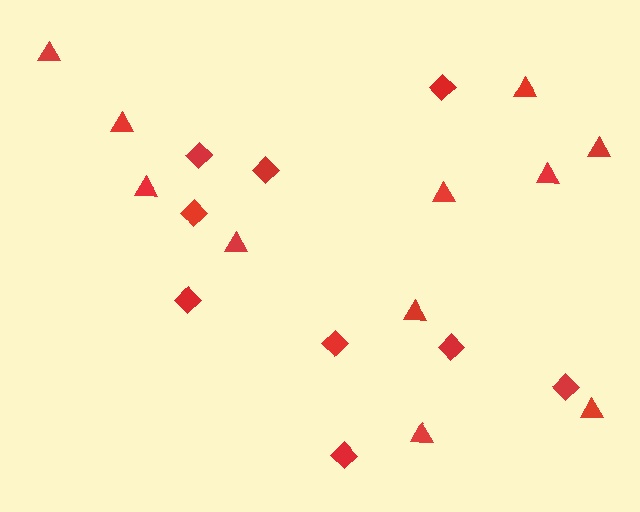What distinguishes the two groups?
There are 2 groups: one group of diamonds (9) and one group of triangles (11).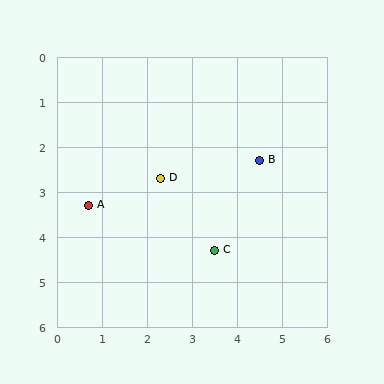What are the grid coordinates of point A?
Point A is at approximately (0.7, 3.3).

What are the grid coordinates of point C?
Point C is at approximately (3.5, 4.3).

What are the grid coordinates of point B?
Point B is at approximately (4.5, 2.3).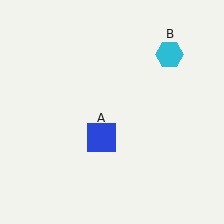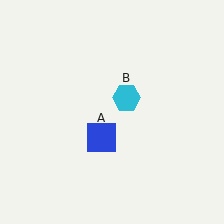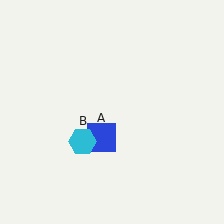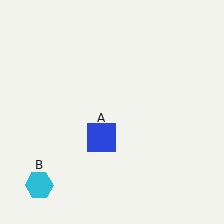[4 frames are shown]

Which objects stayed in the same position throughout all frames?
Blue square (object A) remained stationary.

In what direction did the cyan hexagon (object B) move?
The cyan hexagon (object B) moved down and to the left.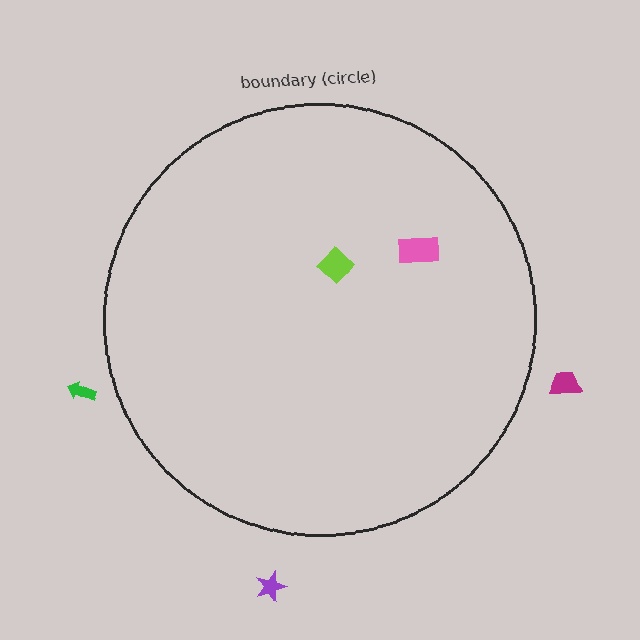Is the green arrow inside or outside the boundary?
Outside.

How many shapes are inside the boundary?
2 inside, 3 outside.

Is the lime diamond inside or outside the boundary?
Inside.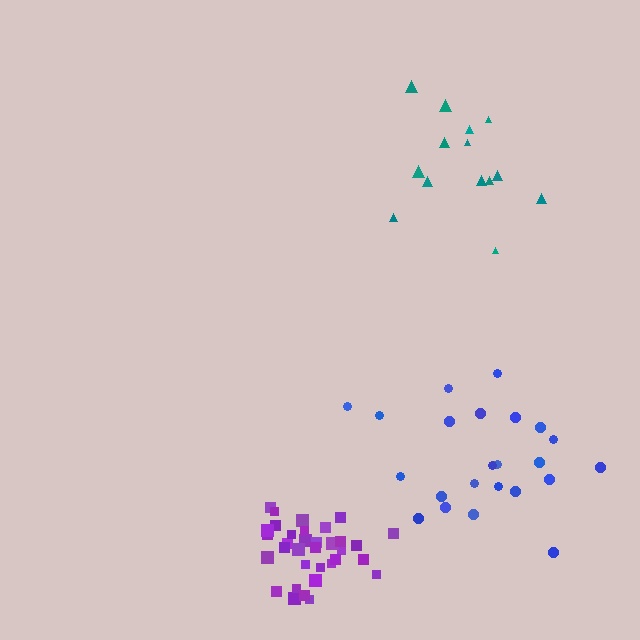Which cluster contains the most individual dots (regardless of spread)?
Purple (35).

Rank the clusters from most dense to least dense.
purple, blue, teal.